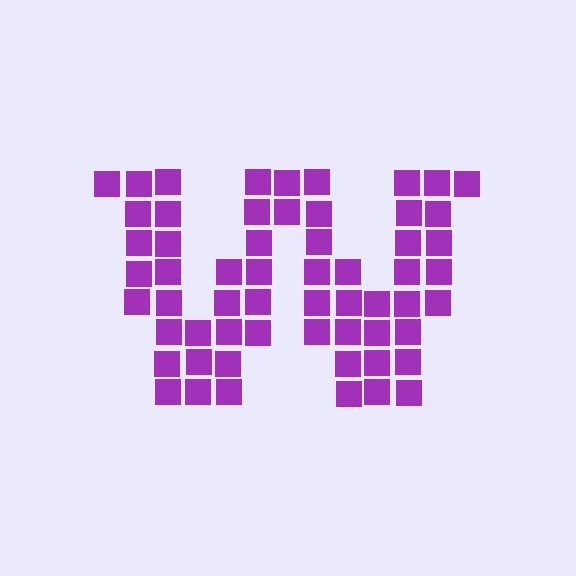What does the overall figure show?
The overall figure shows the letter W.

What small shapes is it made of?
It is made of small squares.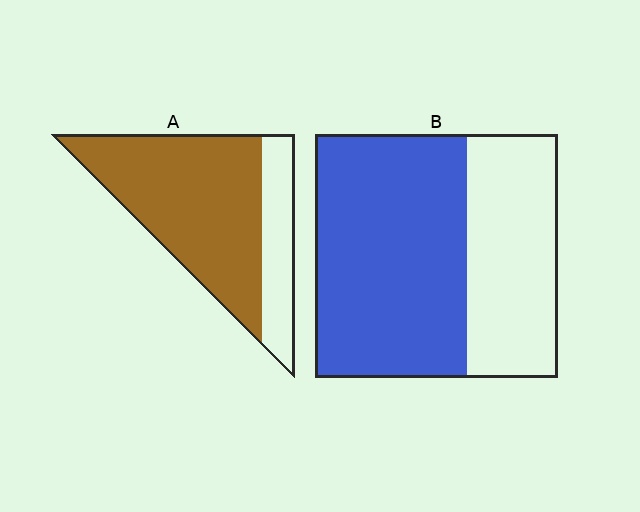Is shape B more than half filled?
Yes.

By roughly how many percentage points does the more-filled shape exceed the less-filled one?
By roughly 10 percentage points (A over B).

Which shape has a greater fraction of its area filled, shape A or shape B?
Shape A.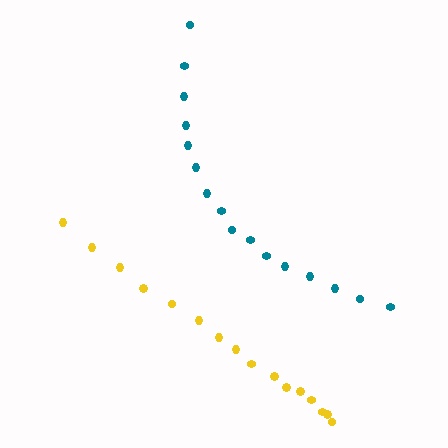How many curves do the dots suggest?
There are 2 distinct paths.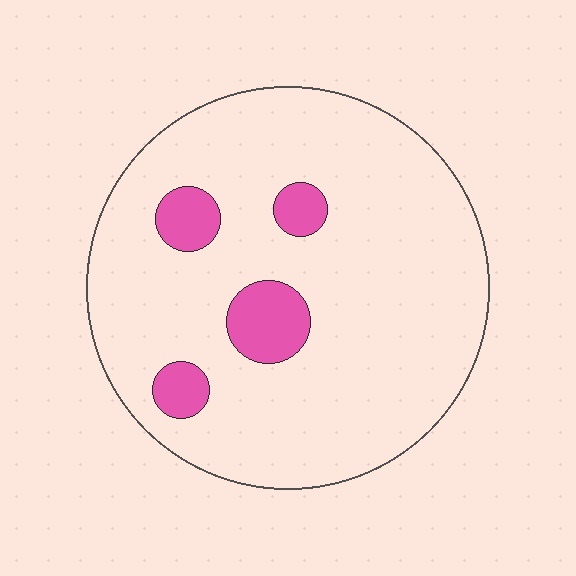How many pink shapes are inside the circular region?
4.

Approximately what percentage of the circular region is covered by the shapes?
Approximately 10%.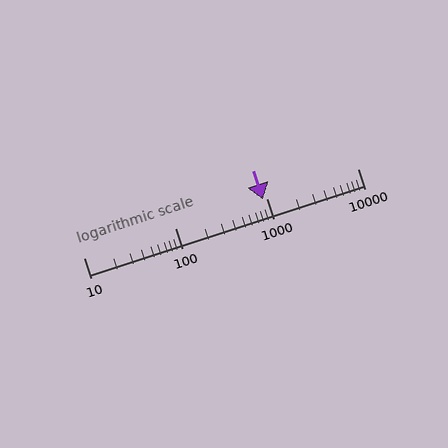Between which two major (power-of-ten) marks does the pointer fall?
The pointer is between 100 and 1000.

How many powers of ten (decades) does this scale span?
The scale spans 3 decades, from 10 to 10000.